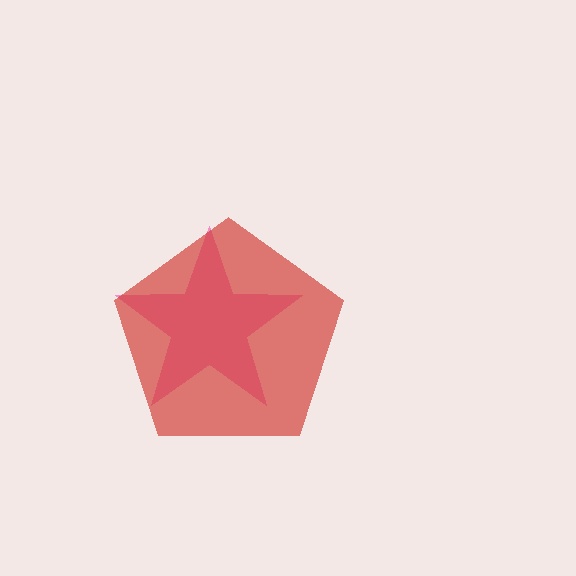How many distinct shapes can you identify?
There are 2 distinct shapes: a pink star, a red pentagon.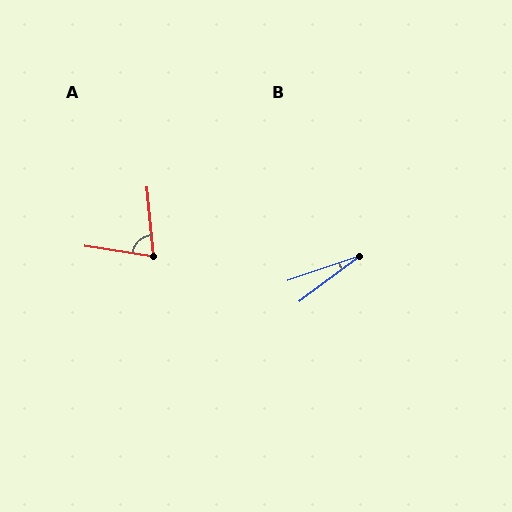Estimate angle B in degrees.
Approximately 18 degrees.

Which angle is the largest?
A, at approximately 76 degrees.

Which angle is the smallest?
B, at approximately 18 degrees.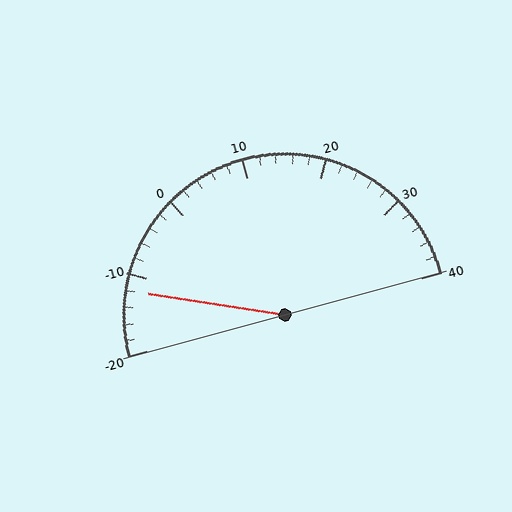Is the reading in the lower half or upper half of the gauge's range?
The reading is in the lower half of the range (-20 to 40).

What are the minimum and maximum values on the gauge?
The gauge ranges from -20 to 40.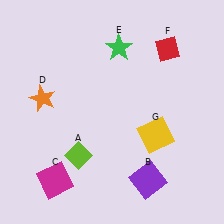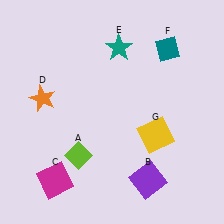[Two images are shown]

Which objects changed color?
E changed from green to teal. F changed from red to teal.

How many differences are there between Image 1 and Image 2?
There are 2 differences between the two images.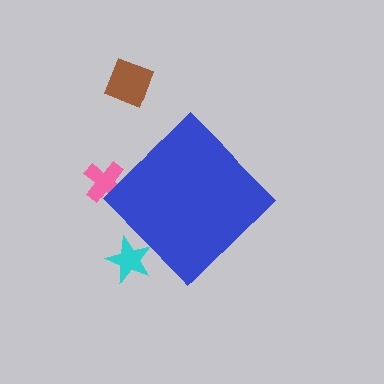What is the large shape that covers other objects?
A blue diamond.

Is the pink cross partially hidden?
Yes, the pink cross is partially hidden behind the blue diamond.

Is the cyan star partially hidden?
Yes, the cyan star is partially hidden behind the blue diamond.